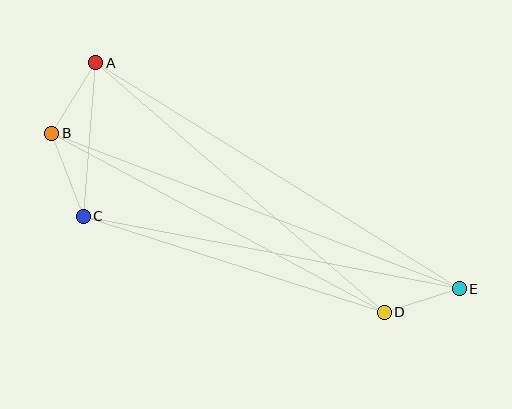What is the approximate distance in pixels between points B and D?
The distance between B and D is approximately 378 pixels.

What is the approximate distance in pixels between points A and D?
The distance between A and D is approximately 381 pixels.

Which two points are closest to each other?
Points D and E are closest to each other.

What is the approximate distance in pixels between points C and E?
The distance between C and E is approximately 383 pixels.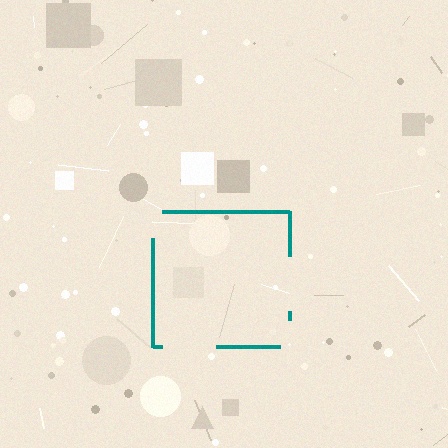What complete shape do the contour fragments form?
The contour fragments form a square.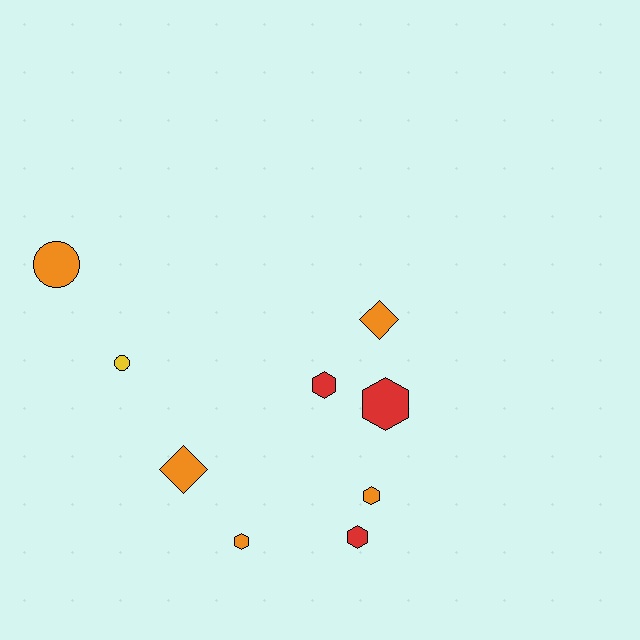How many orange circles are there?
There is 1 orange circle.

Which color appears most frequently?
Orange, with 5 objects.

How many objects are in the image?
There are 9 objects.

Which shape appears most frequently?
Hexagon, with 5 objects.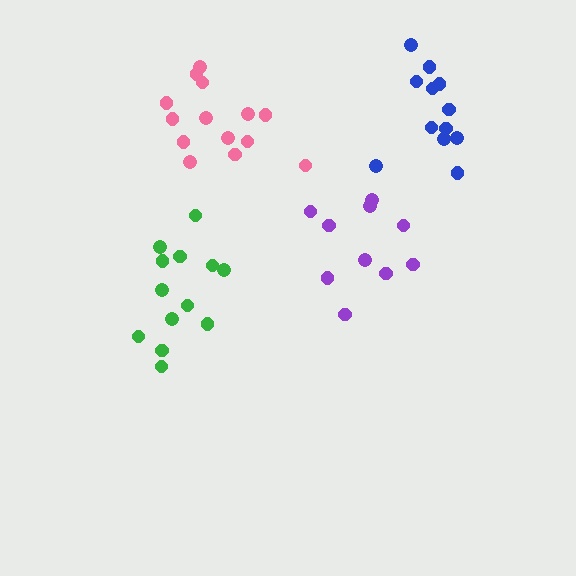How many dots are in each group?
Group 1: 14 dots, Group 2: 13 dots, Group 3: 10 dots, Group 4: 12 dots (49 total).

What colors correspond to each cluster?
The clusters are colored: pink, green, purple, blue.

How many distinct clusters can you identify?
There are 4 distinct clusters.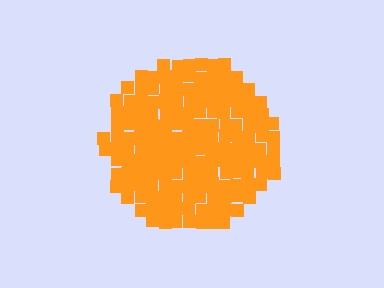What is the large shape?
The large shape is a circle.